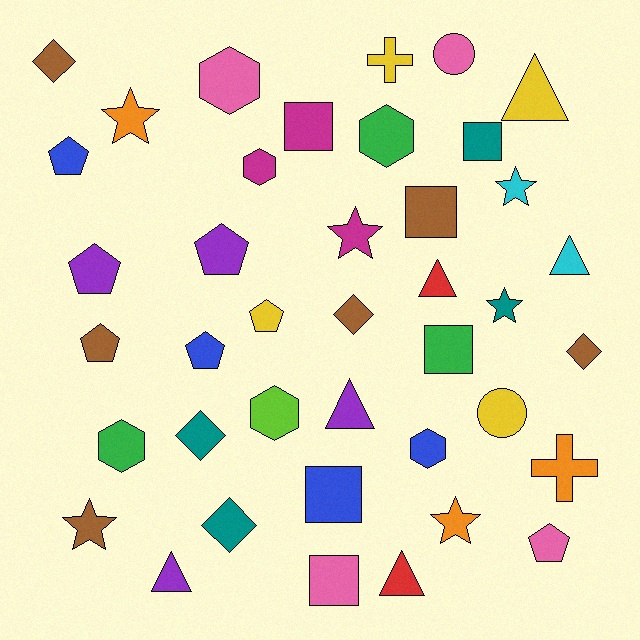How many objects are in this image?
There are 40 objects.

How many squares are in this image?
There are 6 squares.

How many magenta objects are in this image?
There are 3 magenta objects.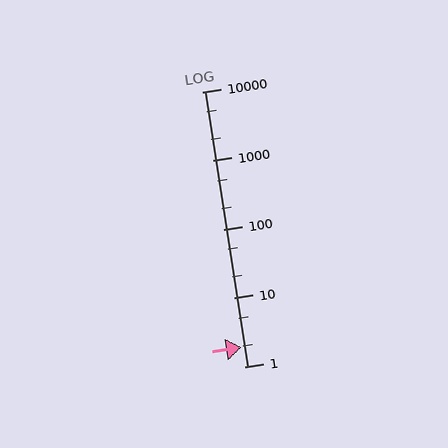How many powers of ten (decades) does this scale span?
The scale spans 4 decades, from 1 to 10000.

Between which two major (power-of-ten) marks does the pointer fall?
The pointer is between 1 and 10.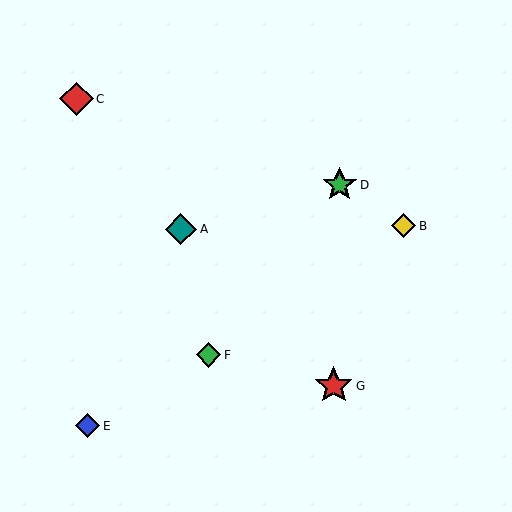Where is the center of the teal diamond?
The center of the teal diamond is at (181, 229).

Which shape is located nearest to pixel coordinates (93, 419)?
The blue diamond (labeled E) at (88, 426) is nearest to that location.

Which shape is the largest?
The red star (labeled G) is the largest.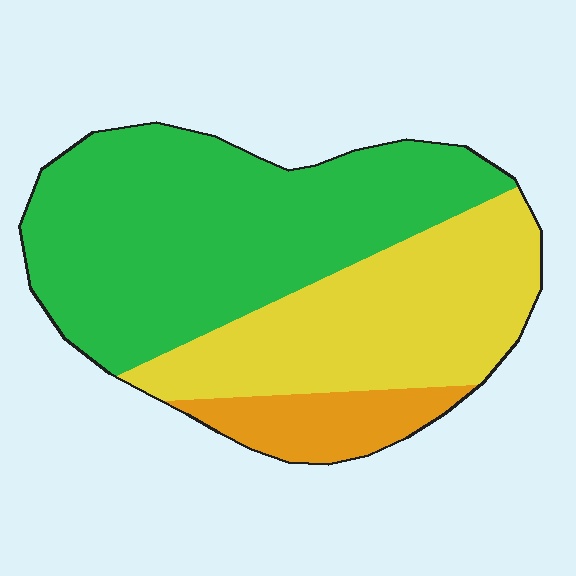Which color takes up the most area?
Green, at roughly 55%.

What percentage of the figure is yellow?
Yellow covers 35% of the figure.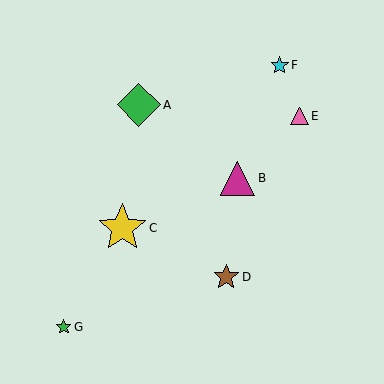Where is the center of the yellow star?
The center of the yellow star is at (122, 228).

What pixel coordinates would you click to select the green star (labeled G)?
Click at (64, 327) to select the green star G.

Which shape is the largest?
The yellow star (labeled C) is the largest.